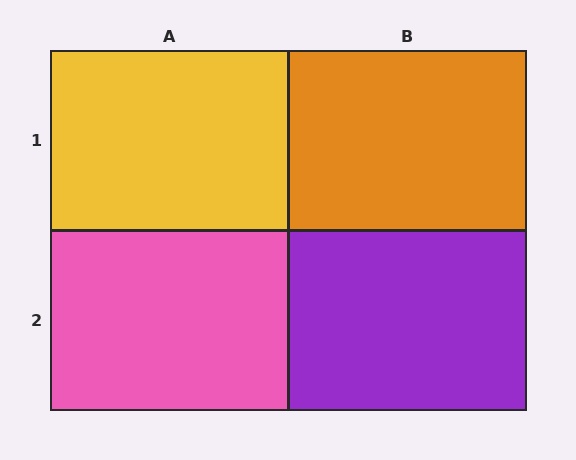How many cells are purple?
1 cell is purple.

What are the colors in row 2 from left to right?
Pink, purple.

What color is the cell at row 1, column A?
Yellow.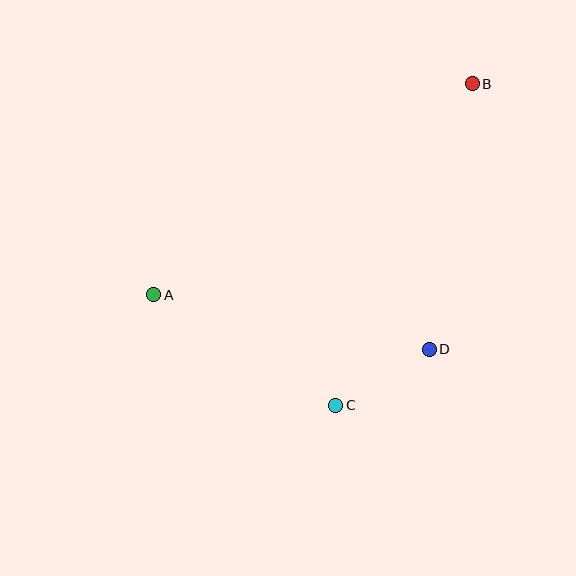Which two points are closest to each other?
Points C and D are closest to each other.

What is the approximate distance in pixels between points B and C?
The distance between B and C is approximately 350 pixels.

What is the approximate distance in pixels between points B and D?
The distance between B and D is approximately 269 pixels.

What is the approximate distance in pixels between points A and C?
The distance between A and C is approximately 213 pixels.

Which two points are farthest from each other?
Points A and B are farthest from each other.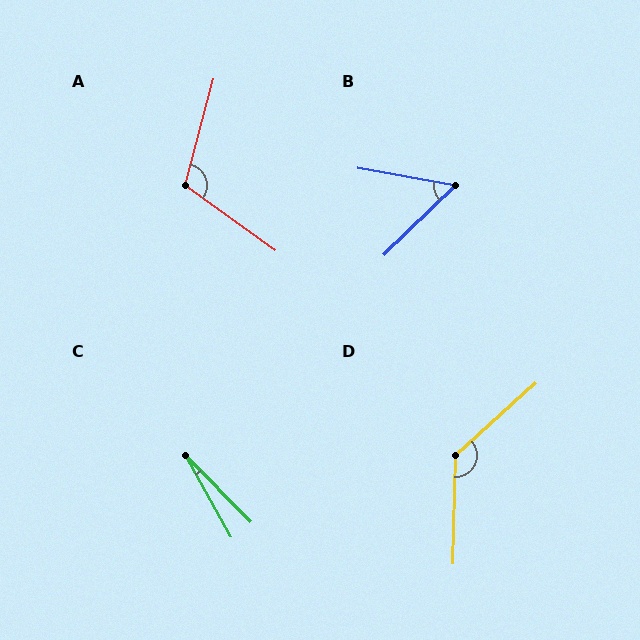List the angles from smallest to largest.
C (16°), B (54°), A (111°), D (133°).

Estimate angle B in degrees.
Approximately 54 degrees.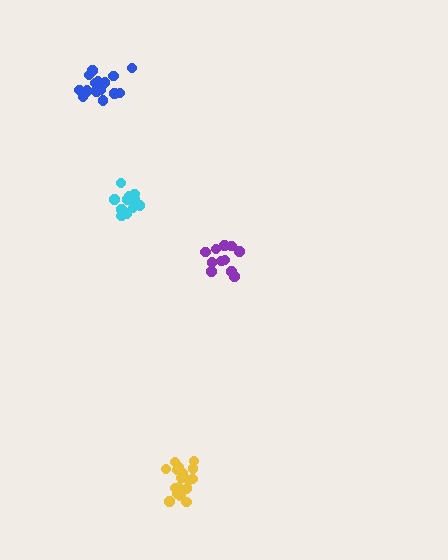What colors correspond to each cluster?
The clusters are colored: yellow, blue, purple, cyan.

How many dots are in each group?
Group 1: 17 dots, Group 2: 17 dots, Group 3: 11 dots, Group 4: 12 dots (57 total).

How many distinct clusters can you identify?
There are 4 distinct clusters.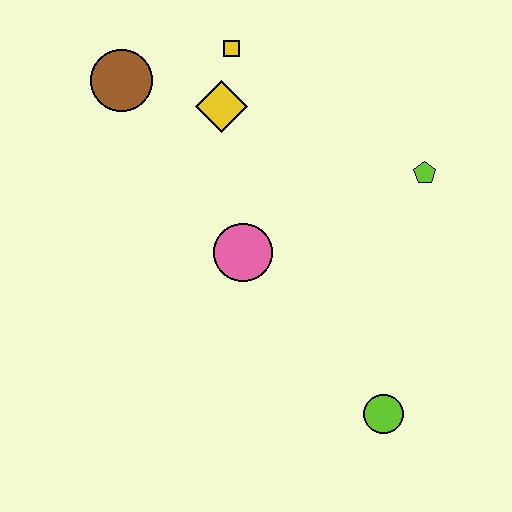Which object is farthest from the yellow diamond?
The lime circle is farthest from the yellow diamond.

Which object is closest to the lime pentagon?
The pink circle is closest to the lime pentagon.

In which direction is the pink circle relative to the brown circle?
The pink circle is below the brown circle.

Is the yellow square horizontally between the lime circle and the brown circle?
Yes